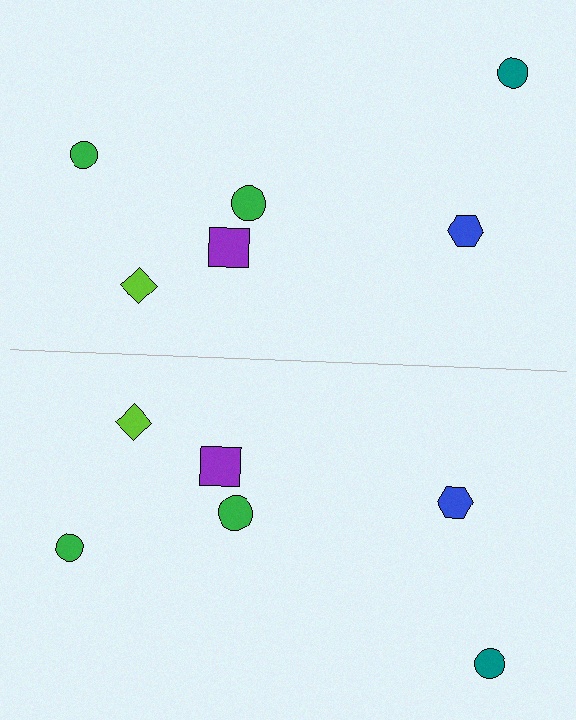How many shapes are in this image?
There are 12 shapes in this image.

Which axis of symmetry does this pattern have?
The pattern has a horizontal axis of symmetry running through the center of the image.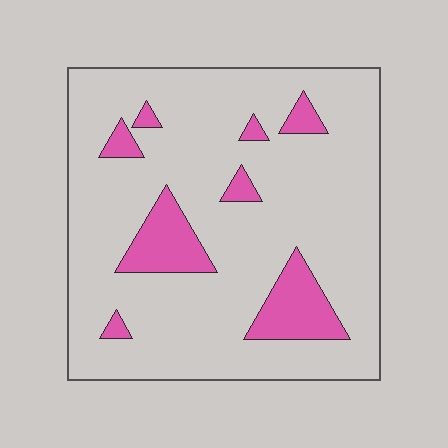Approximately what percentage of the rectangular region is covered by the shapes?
Approximately 15%.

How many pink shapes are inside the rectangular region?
8.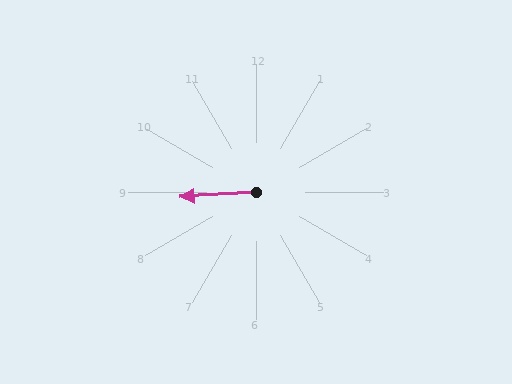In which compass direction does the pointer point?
West.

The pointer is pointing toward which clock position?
Roughly 9 o'clock.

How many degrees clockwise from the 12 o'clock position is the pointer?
Approximately 266 degrees.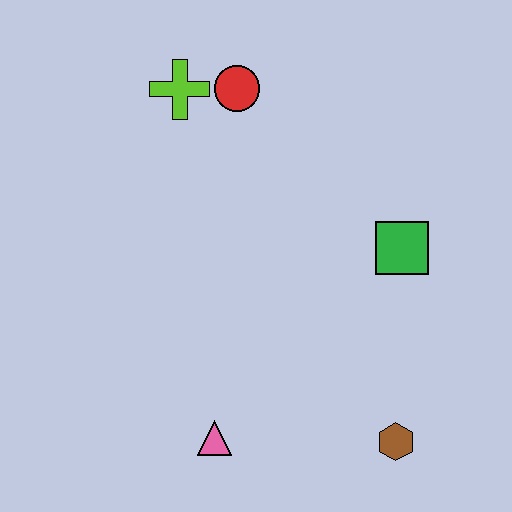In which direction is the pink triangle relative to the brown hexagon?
The pink triangle is to the left of the brown hexagon.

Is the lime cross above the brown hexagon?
Yes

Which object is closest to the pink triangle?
The brown hexagon is closest to the pink triangle.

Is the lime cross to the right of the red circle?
No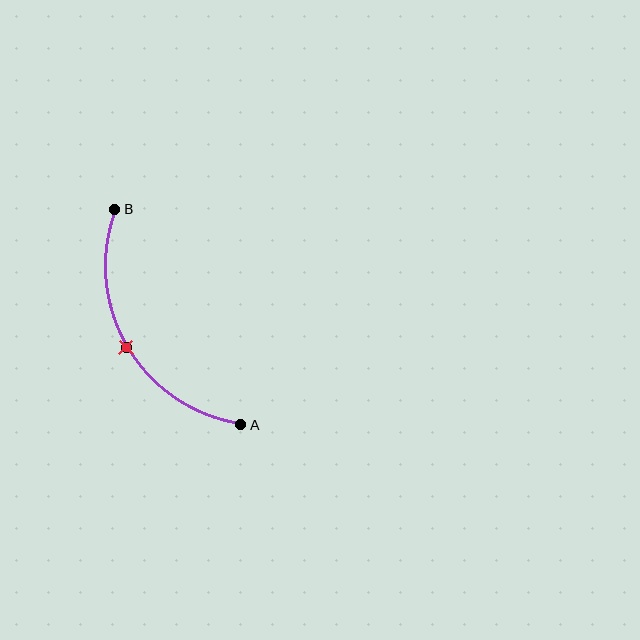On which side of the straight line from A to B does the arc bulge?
The arc bulges to the left of the straight line connecting A and B.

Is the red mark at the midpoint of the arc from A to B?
Yes. The red mark lies on the arc at equal arc-length from both A and B — it is the arc midpoint.